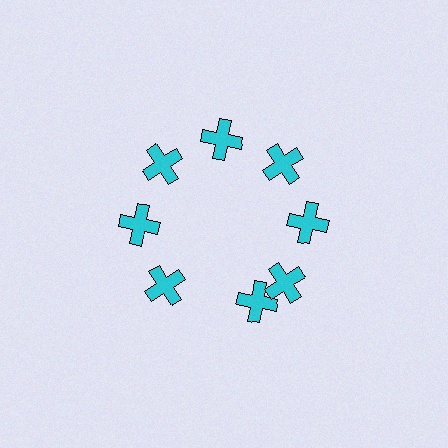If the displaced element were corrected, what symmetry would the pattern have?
It would have 8-fold rotational symmetry — the pattern would map onto itself every 45 degrees.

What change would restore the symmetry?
The symmetry would be restored by rotating it back into even spacing with its neighbors so that all 8 crosses sit at equal angles and equal distance from the center.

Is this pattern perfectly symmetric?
No. The 8 cyan crosses are arranged in a ring, but one element near the 6 o'clock position is rotated out of alignment along the ring, breaking the 8-fold rotational symmetry.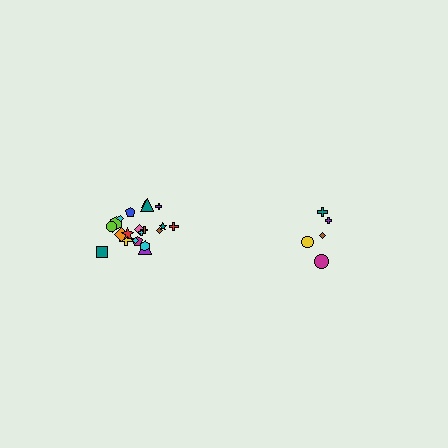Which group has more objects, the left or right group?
The left group.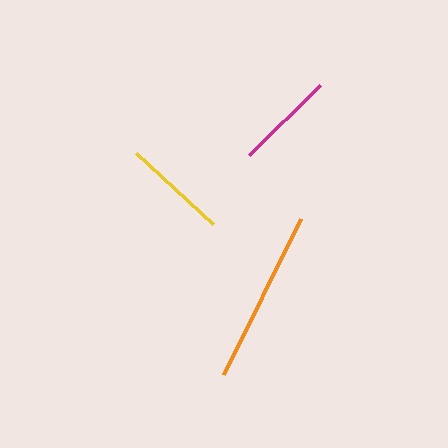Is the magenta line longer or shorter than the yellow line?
The yellow line is longer than the magenta line.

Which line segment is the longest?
The orange line is the longest at approximately 174 pixels.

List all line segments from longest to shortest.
From longest to shortest: orange, yellow, magenta.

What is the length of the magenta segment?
The magenta segment is approximately 99 pixels long.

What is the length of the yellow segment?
The yellow segment is approximately 105 pixels long.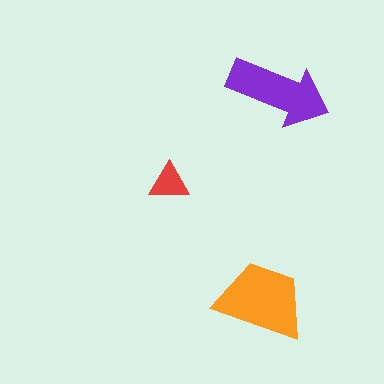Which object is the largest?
The orange trapezoid.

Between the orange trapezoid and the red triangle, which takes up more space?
The orange trapezoid.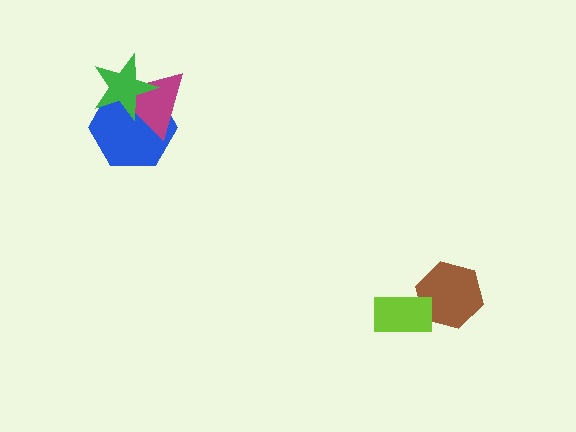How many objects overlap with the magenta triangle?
2 objects overlap with the magenta triangle.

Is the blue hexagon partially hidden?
Yes, it is partially covered by another shape.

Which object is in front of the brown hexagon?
The lime rectangle is in front of the brown hexagon.